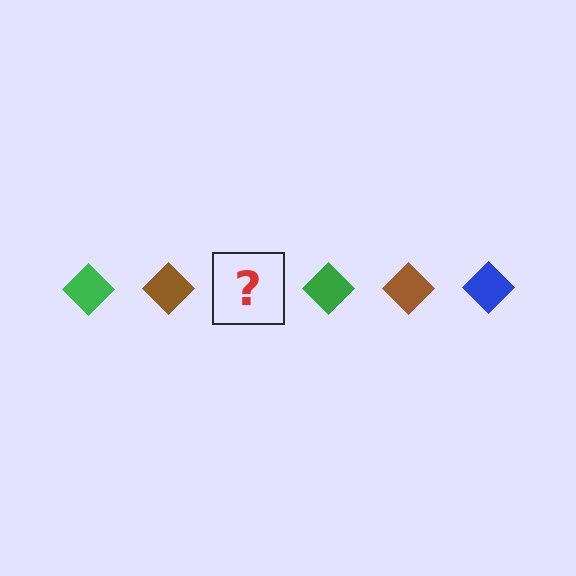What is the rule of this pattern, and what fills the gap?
The rule is that the pattern cycles through green, brown, blue diamonds. The gap should be filled with a blue diamond.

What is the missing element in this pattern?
The missing element is a blue diamond.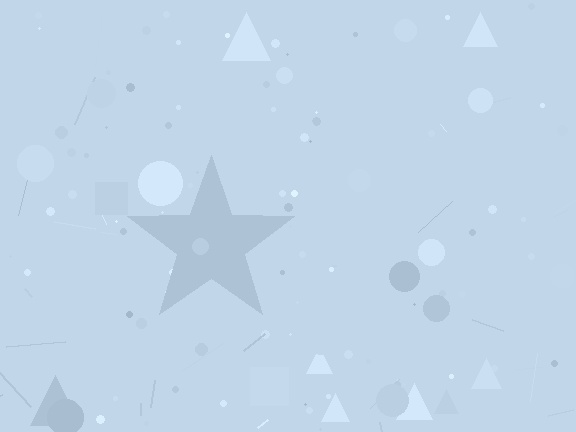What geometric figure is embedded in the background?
A star is embedded in the background.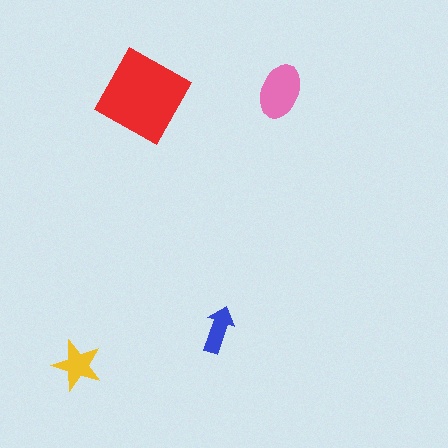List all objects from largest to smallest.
The red diamond, the pink ellipse, the yellow star, the blue arrow.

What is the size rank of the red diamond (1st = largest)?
1st.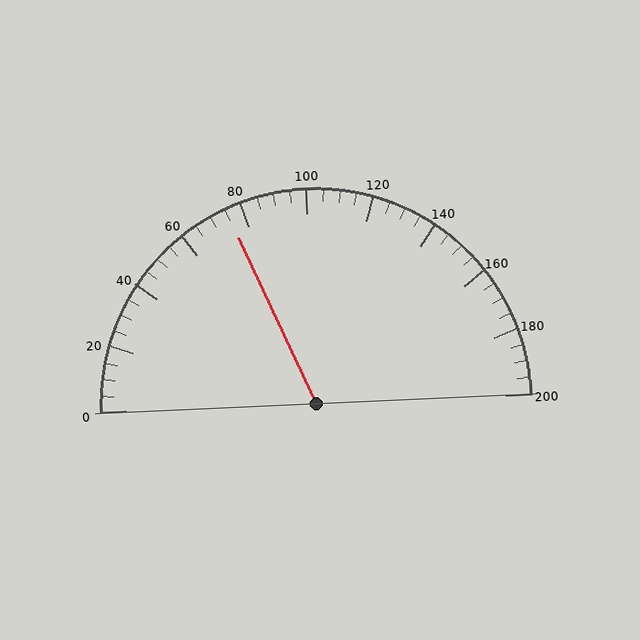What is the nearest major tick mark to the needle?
The nearest major tick mark is 80.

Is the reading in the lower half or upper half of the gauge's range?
The reading is in the lower half of the range (0 to 200).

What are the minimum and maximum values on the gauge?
The gauge ranges from 0 to 200.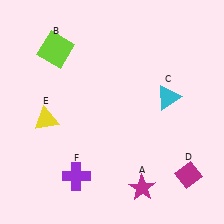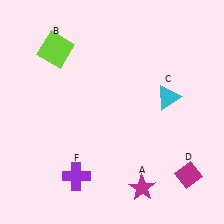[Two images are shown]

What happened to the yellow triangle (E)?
The yellow triangle (E) was removed in Image 2. It was in the bottom-left area of Image 1.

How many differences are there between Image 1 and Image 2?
There is 1 difference between the two images.